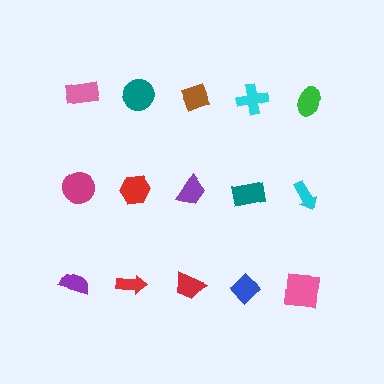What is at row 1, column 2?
A teal circle.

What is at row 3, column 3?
A red trapezoid.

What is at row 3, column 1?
A purple semicircle.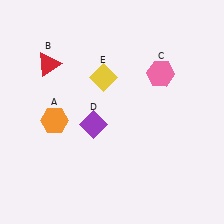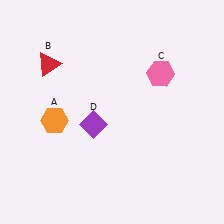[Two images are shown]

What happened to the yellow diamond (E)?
The yellow diamond (E) was removed in Image 2. It was in the top-left area of Image 1.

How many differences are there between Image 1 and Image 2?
There is 1 difference between the two images.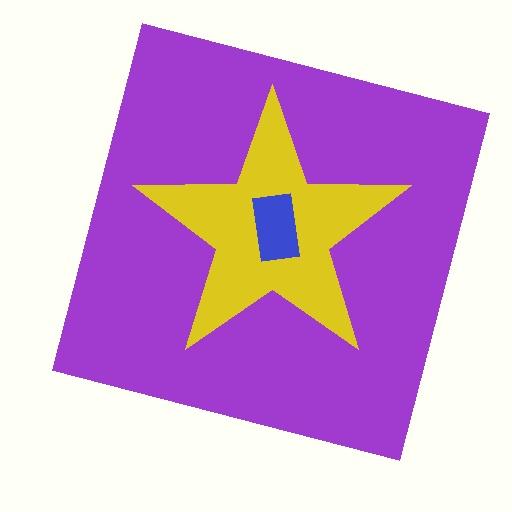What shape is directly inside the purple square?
The yellow star.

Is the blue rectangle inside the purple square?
Yes.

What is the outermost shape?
The purple square.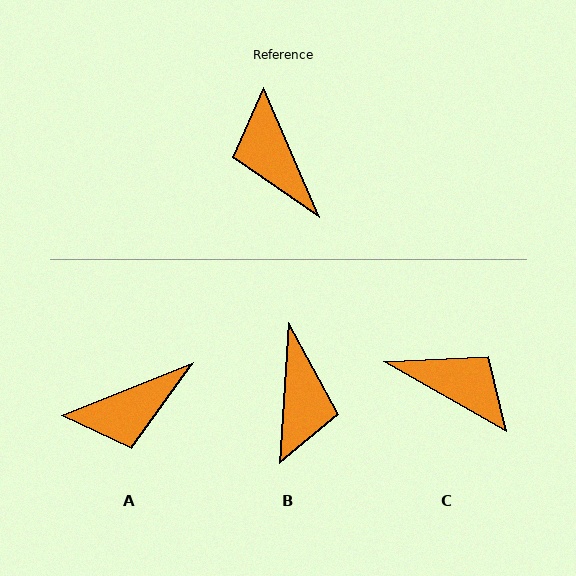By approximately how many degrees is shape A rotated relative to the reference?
Approximately 89 degrees counter-clockwise.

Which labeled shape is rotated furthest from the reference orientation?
B, about 153 degrees away.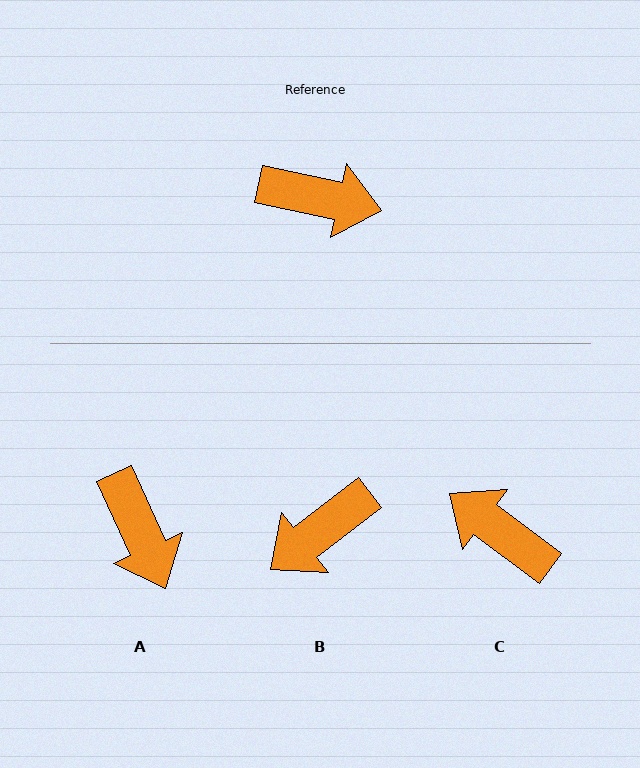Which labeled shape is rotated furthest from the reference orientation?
C, about 155 degrees away.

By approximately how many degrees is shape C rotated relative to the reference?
Approximately 155 degrees counter-clockwise.